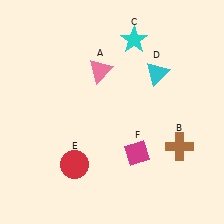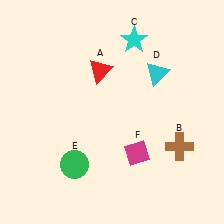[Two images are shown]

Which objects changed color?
A changed from pink to red. E changed from red to green.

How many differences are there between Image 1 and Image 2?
There are 2 differences between the two images.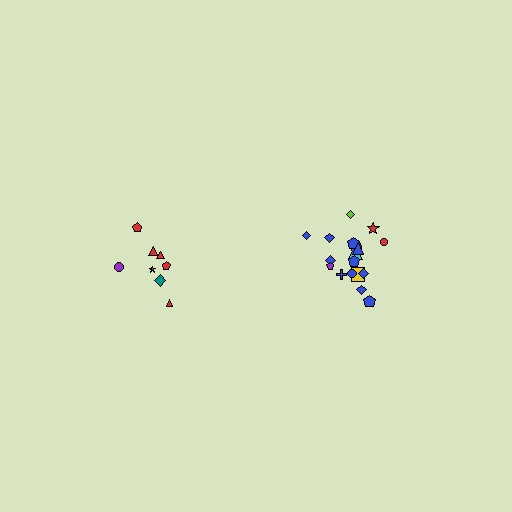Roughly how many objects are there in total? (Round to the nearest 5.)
Roughly 25 objects in total.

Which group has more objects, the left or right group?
The right group.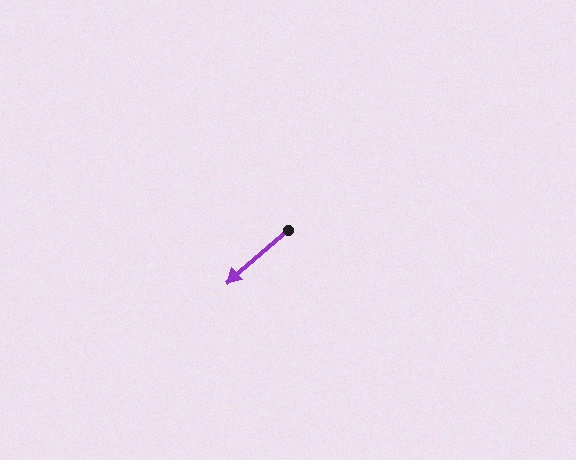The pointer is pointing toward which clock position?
Roughly 8 o'clock.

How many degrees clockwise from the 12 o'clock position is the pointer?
Approximately 229 degrees.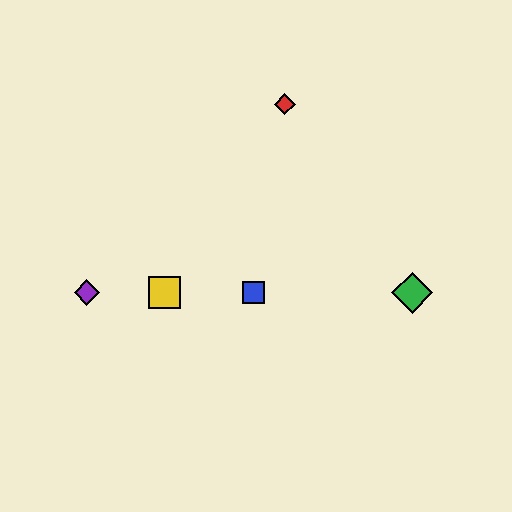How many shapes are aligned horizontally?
4 shapes (the blue square, the green diamond, the yellow square, the purple diamond) are aligned horizontally.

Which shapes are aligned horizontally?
The blue square, the green diamond, the yellow square, the purple diamond are aligned horizontally.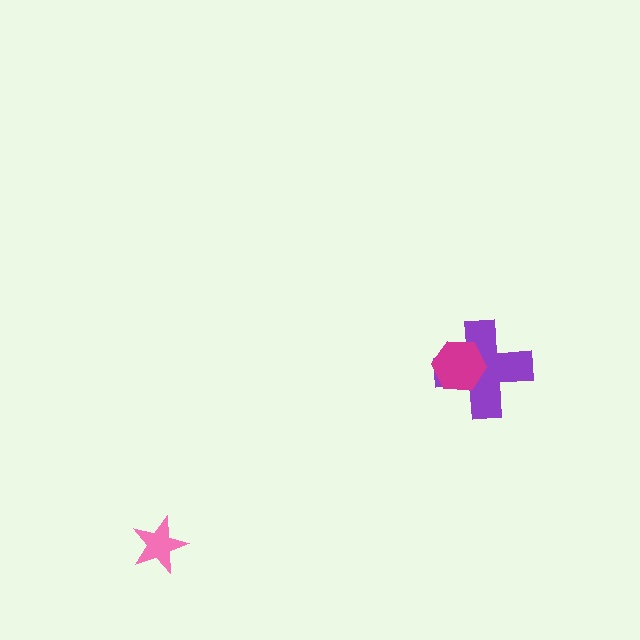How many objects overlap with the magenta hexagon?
1 object overlaps with the magenta hexagon.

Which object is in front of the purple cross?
The magenta hexagon is in front of the purple cross.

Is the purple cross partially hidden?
Yes, it is partially covered by another shape.